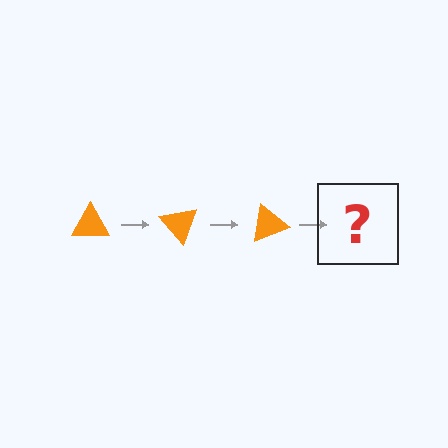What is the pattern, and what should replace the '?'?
The pattern is that the triangle rotates 50 degrees each step. The '?' should be an orange triangle rotated 150 degrees.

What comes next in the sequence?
The next element should be an orange triangle rotated 150 degrees.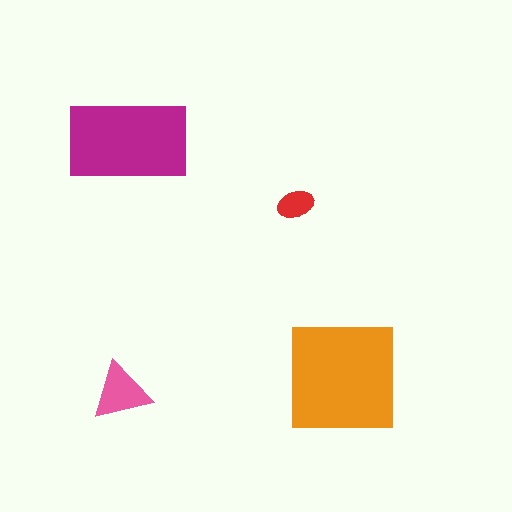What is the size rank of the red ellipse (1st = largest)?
4th.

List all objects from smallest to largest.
The red ellipse, the pink triangle, the magenta rectangle, the orange square.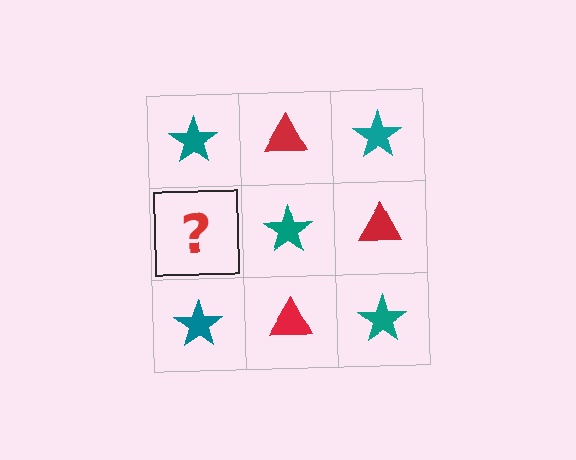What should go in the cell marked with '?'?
The missing cell should contain a red triangle.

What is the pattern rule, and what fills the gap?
The rule is that it alternates teal star and red triangle in a checkerboard pattern. The gap should be filled with a red triangle.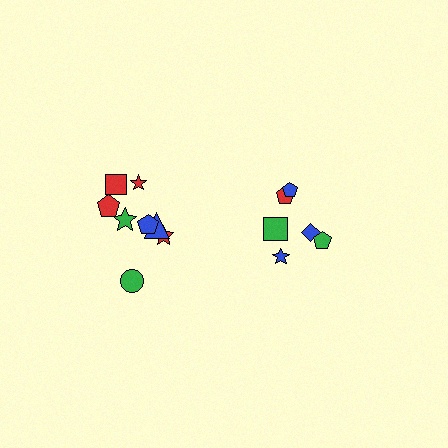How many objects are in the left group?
There are 8 objects.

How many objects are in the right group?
There are 6 objects.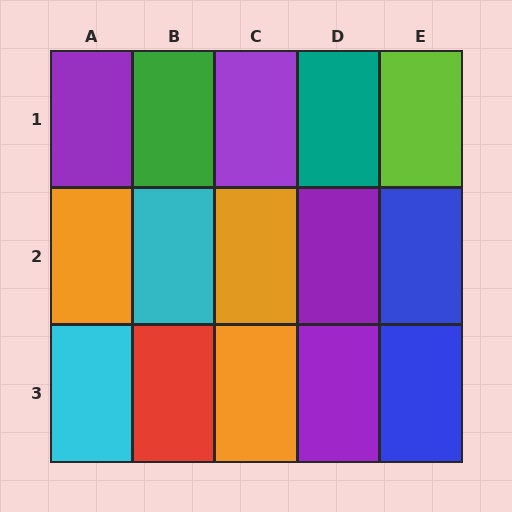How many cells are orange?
3 cells are orange.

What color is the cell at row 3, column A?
Cyan.